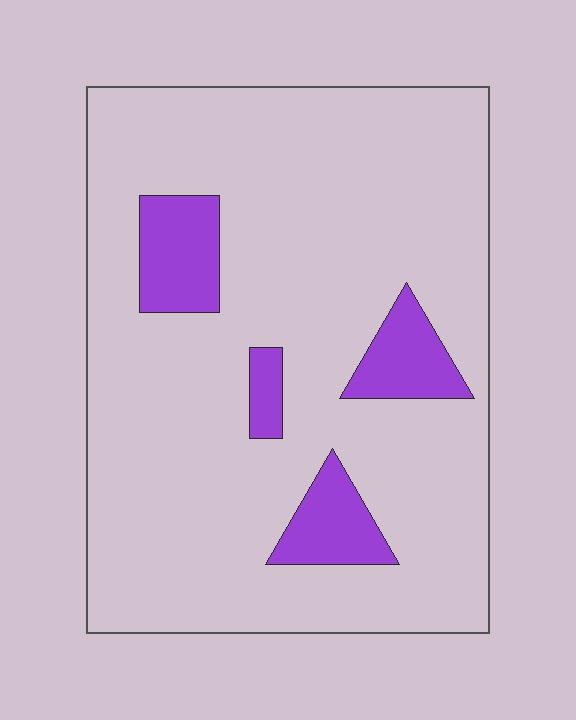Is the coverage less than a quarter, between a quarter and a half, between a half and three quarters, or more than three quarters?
Less than a quarter.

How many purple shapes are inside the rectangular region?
4.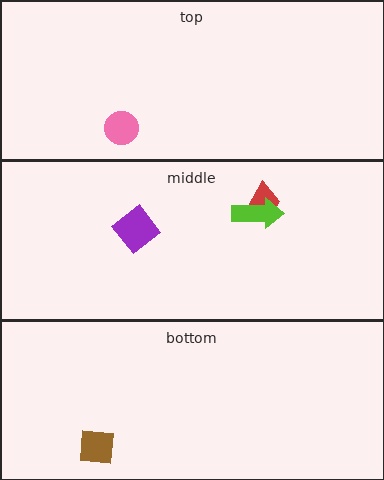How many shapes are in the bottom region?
1.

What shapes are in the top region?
The pink circle.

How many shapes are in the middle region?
3.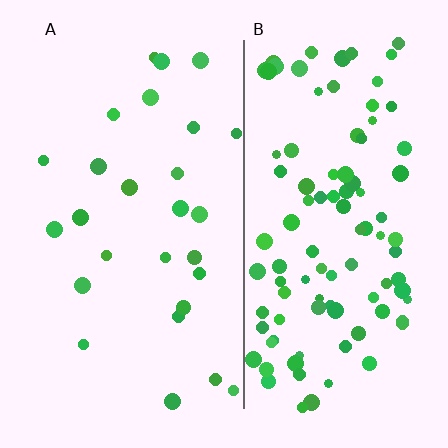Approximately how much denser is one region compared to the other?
Approximately 3.8× — region B over region A.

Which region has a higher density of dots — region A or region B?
B (the right).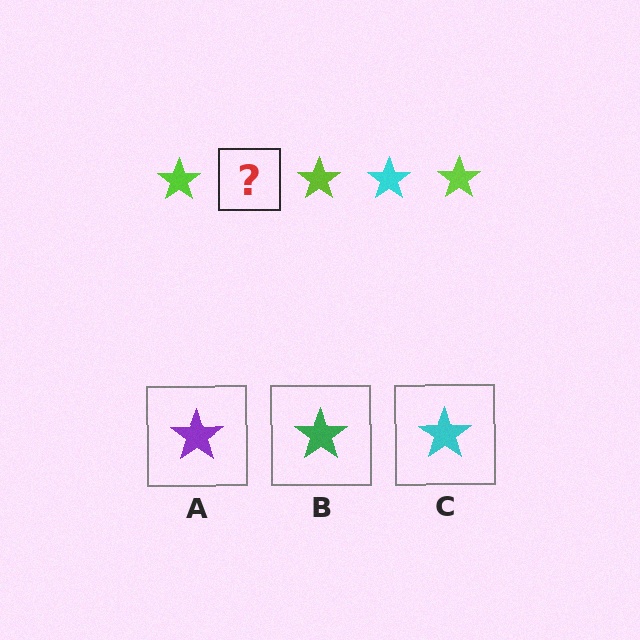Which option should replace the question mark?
Option C.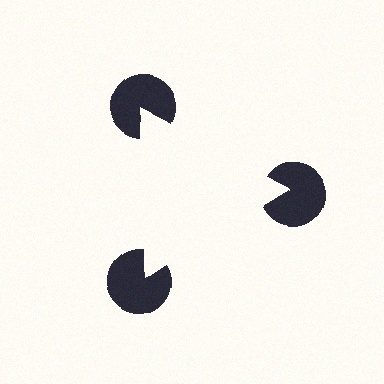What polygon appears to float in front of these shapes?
An illusory triangle — its edges are inferred from the aligned wedge cuts in the pac-man discs, not physically drawn.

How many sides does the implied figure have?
3 sides.